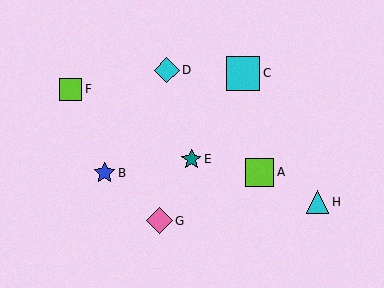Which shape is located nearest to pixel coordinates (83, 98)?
The lime square (labeled F) at (71, 89) is nearest to that location.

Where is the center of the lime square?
The center of the lime square is at (260, 172).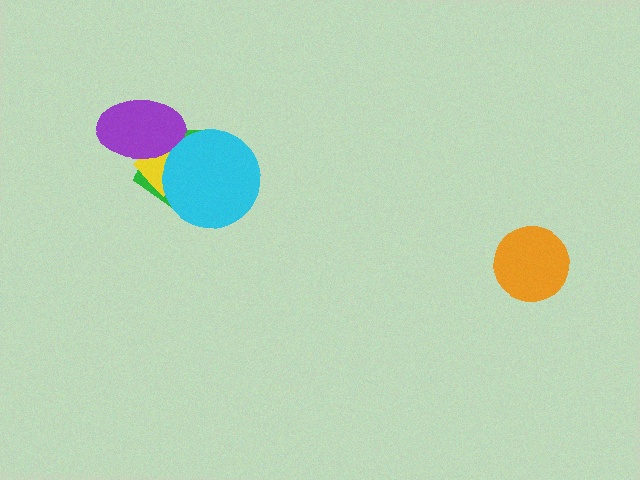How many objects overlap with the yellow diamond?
3 objects overlap with the yellow diamond.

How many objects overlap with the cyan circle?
2 objects overlap with the cyan circle.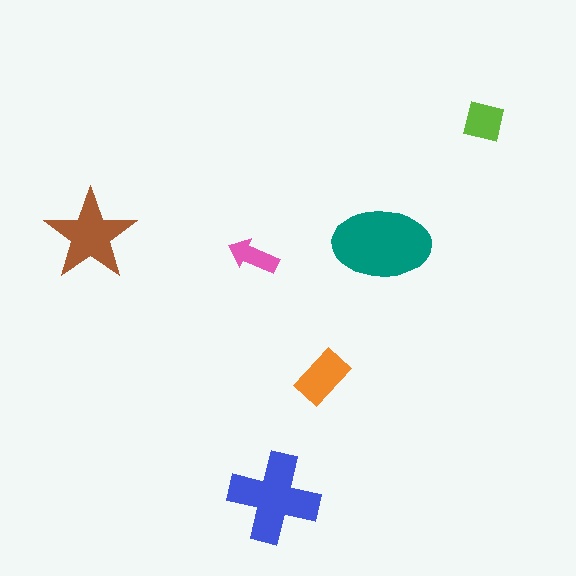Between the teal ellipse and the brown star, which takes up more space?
The teal ellipse.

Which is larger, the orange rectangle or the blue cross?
The blue cross.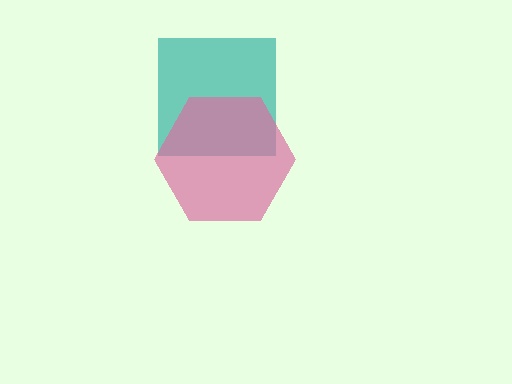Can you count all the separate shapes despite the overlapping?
Yes, there are 2 separate shapes.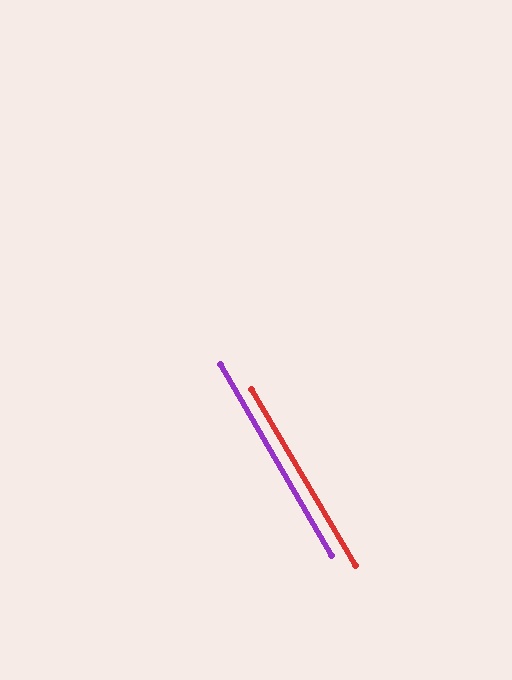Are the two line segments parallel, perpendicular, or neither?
Parallel — their directions differ by only 0.6°.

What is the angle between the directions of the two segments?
Approximately 1 degree.